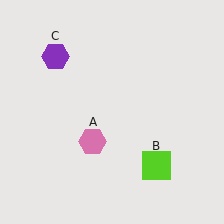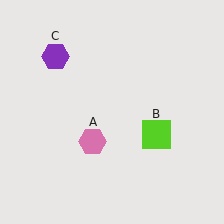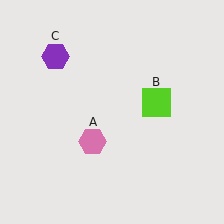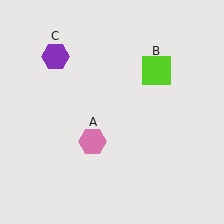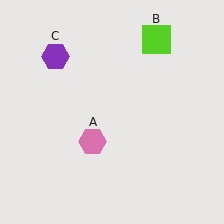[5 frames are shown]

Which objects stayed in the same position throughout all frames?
Pink hexagon (object A) and purple hexagon (object C) remained stationary.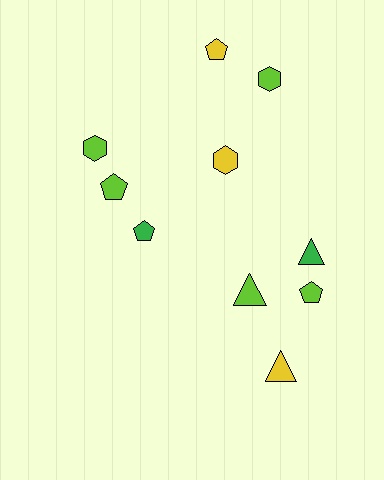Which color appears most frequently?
Lime, with 5 objects.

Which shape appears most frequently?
Pentagon, with 4 objects.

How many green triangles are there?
There is 1 green triangle.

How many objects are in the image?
There are 10 objects.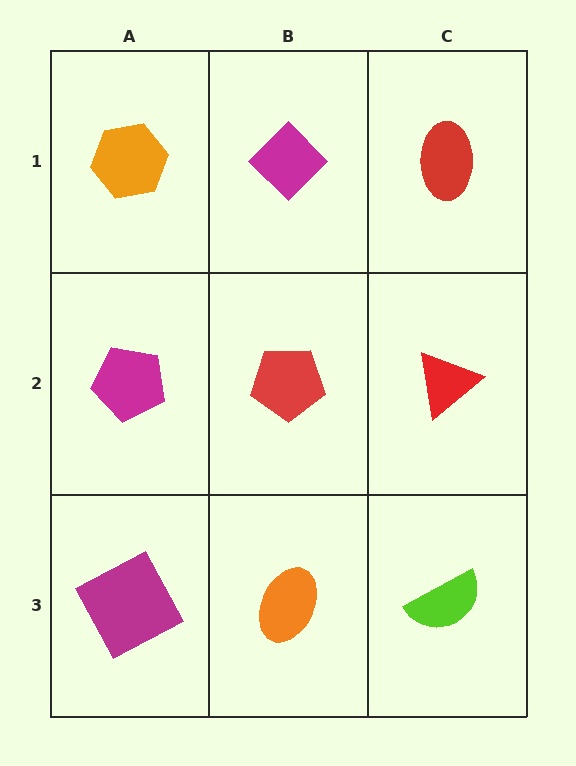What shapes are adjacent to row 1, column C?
A red triangle (row 2, column C), a magenta diamond (row 1, column B).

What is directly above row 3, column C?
A red triangle.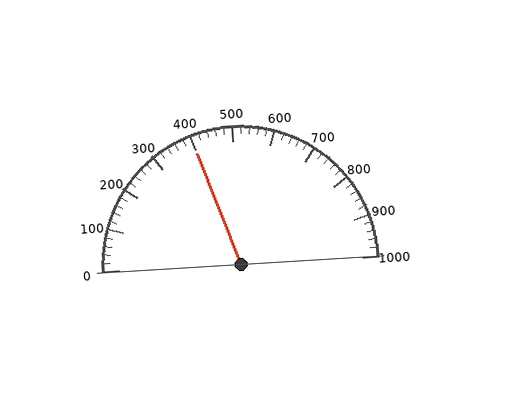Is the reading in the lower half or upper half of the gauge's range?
The reading is in the lower half of the range (0 to 1000).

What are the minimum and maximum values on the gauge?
The gauge ranges from 0 to 1000.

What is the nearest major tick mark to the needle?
The nearest major tick mark is 400.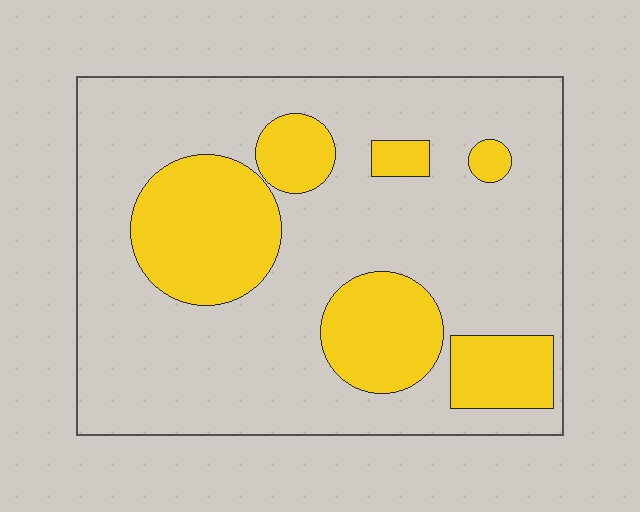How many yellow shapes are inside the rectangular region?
6.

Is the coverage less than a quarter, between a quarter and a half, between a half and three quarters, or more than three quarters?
Between a quarter and a half.